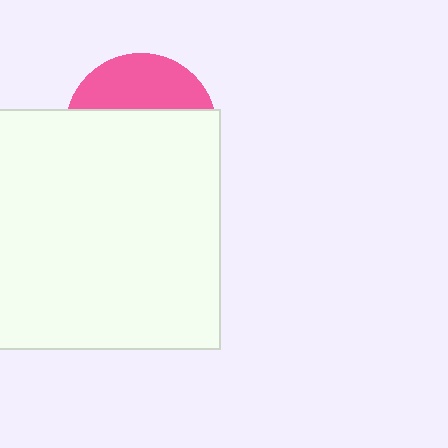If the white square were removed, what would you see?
You would see the complete pink circle.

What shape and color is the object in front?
The object in front is a white square.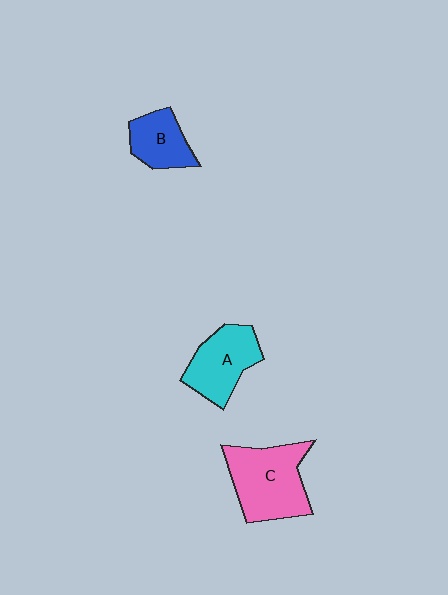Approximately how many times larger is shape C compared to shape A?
Approximately 1.3 times.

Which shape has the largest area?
Shape C (pink).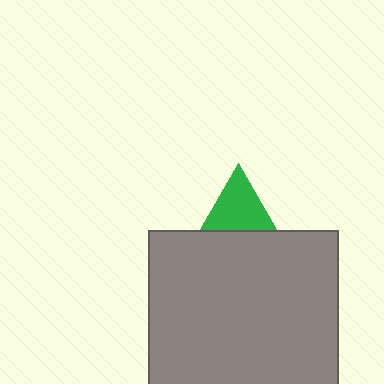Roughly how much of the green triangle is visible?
A small part of it is visible (roughly 44%).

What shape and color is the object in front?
The object in front is a gray rectangle.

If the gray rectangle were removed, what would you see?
You would see the complete green triangle.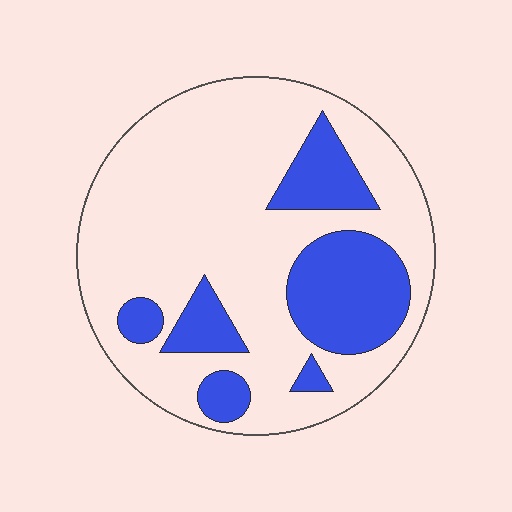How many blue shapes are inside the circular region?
6.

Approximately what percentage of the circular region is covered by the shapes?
Approximately 25%.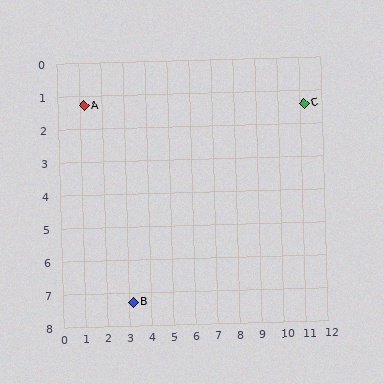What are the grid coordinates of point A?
Point A is at approximately (1.2, 1.3).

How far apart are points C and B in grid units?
Points C and B are about 9.9 grid units apart.